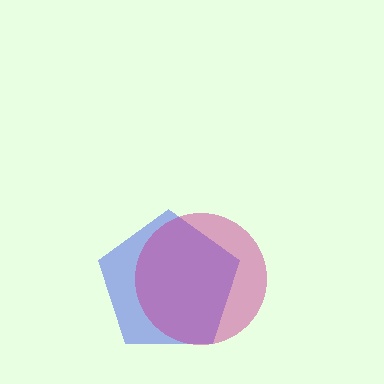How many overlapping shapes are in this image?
There are 2 overlapping shapes in the image.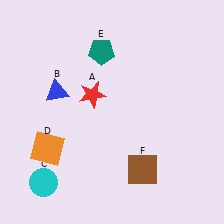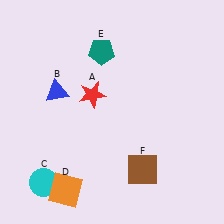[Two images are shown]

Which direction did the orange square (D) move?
The orange square (D) moved down.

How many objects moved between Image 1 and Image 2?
1 object moved between the two images.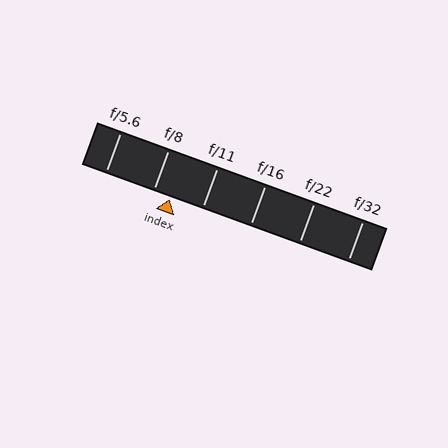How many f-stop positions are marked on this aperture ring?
There are 6 f-stop positions marked.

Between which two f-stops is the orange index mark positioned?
The index mark is between f/8 and f/11.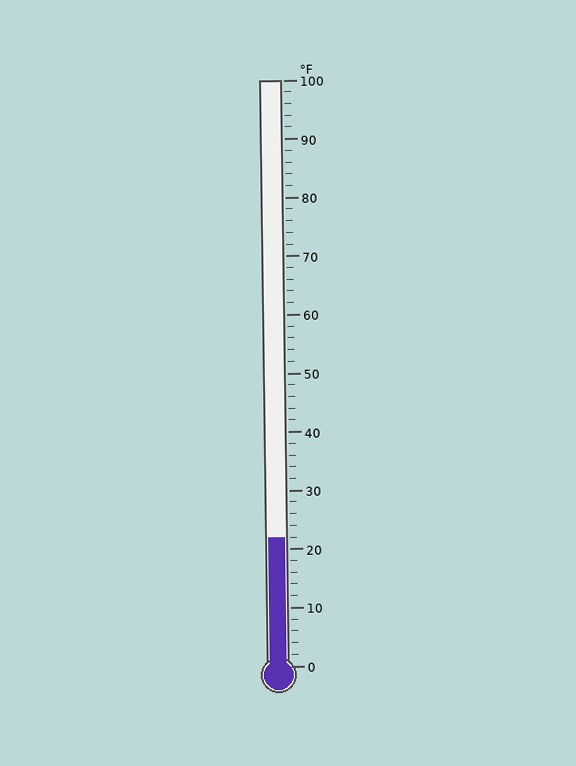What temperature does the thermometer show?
The thermometer shows approximately 22°F.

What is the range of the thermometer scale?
The thermometer scale ranges from 0°F to 100°F.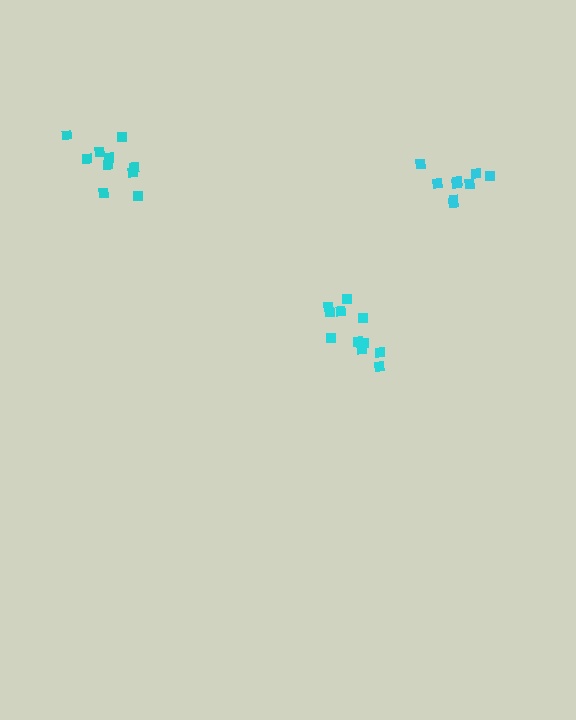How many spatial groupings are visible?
There are 3 spatial groupings.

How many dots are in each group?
Group 1: 11 dots, Group 2: 11 dots, Group 3: 9 dots (31 total).